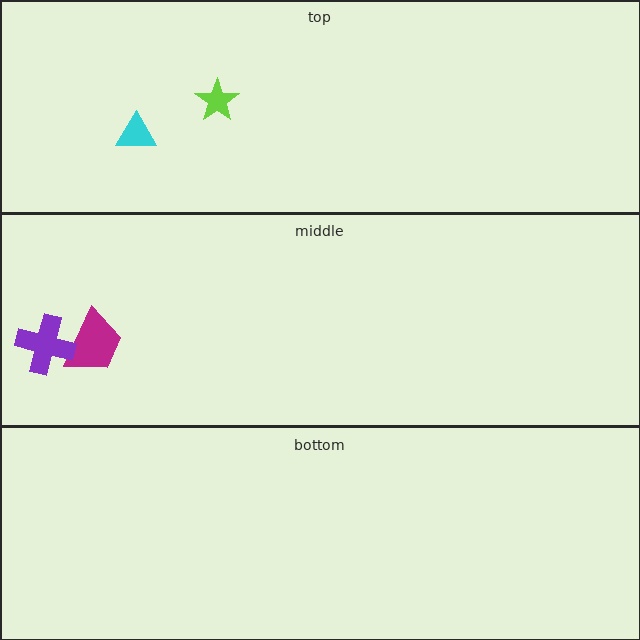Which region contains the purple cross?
The middle region.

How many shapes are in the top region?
2.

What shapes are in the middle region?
The magenta trapezoid, the purple cross.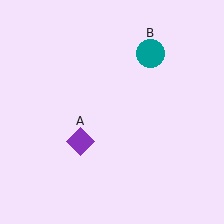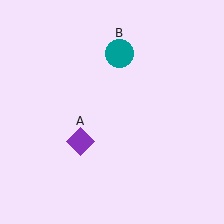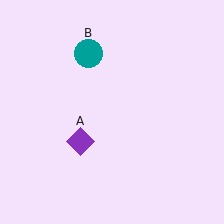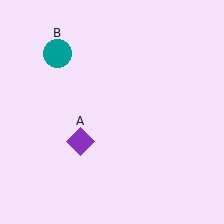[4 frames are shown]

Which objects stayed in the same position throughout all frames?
Purple diamond (object A) remained stationary.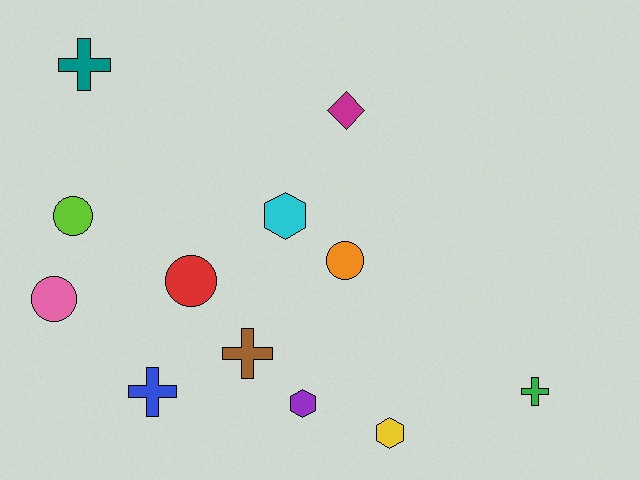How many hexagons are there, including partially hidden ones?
There are 3 hexagons.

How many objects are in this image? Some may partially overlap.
There are 12 objects.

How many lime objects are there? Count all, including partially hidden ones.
There is 1 lime object.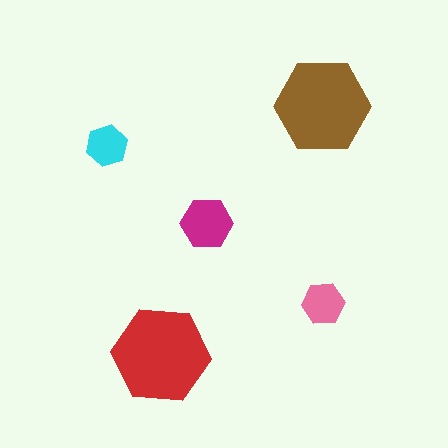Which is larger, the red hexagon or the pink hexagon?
The red one.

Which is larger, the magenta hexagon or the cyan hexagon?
The magenta one.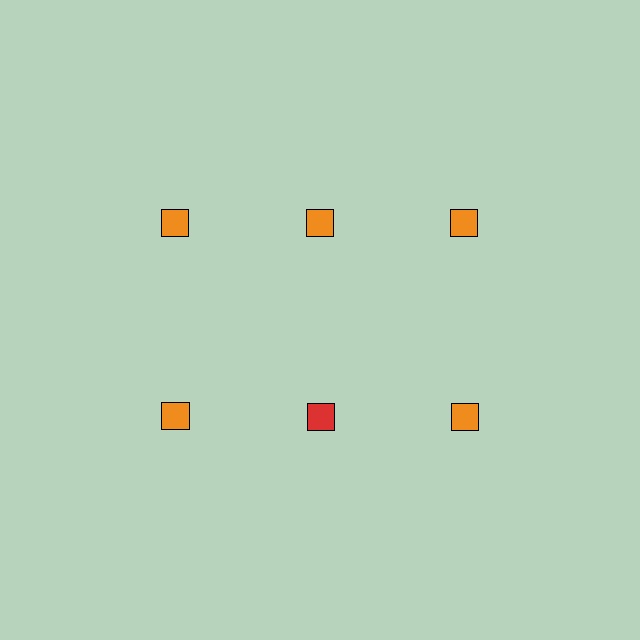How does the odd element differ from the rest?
It has a different color: red instead of orange.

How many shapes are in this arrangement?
There are 6 shapes arranged in a grid pattern.